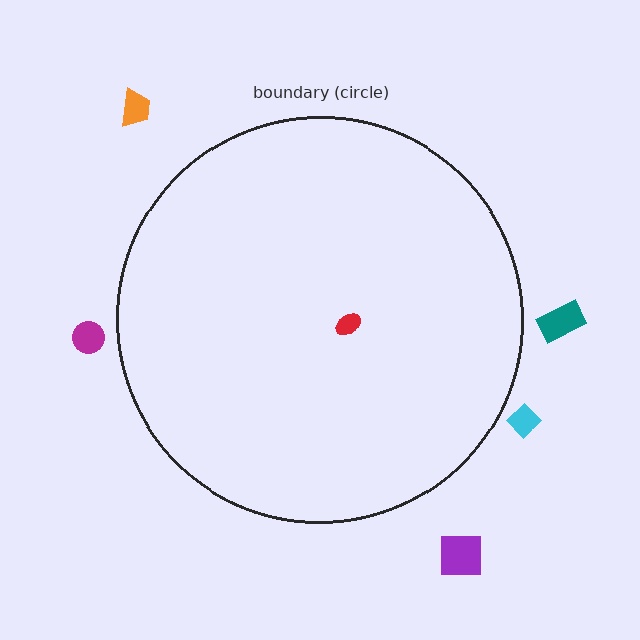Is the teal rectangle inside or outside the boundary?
Outside.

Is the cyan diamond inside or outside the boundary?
Outside.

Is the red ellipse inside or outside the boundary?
Inside.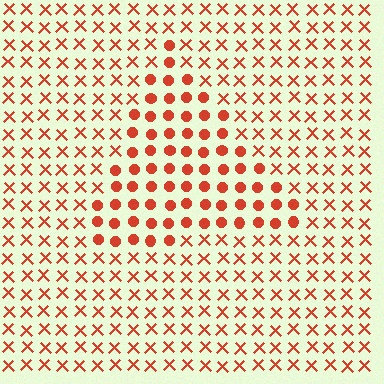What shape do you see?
I see a triangle.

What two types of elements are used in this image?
The image uses circles inside the triangle region and X marks outside it.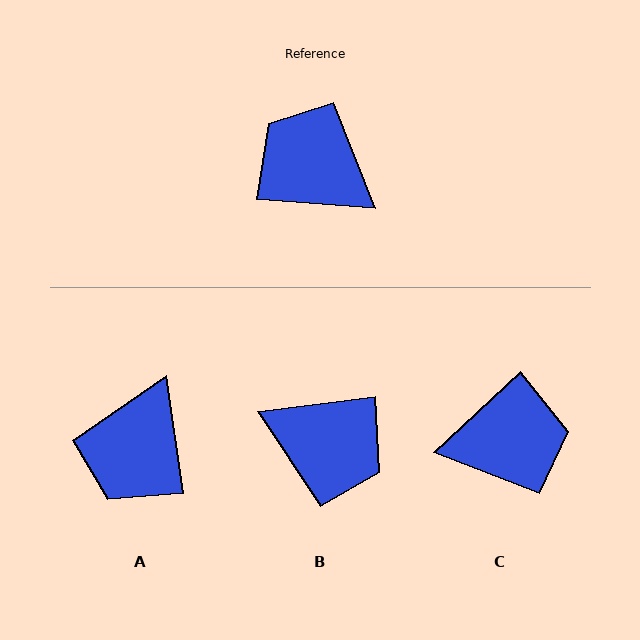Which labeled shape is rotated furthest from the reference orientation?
B, about 168 degrees away.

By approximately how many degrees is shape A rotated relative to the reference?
Approximately 103 degrees counter-clockwise.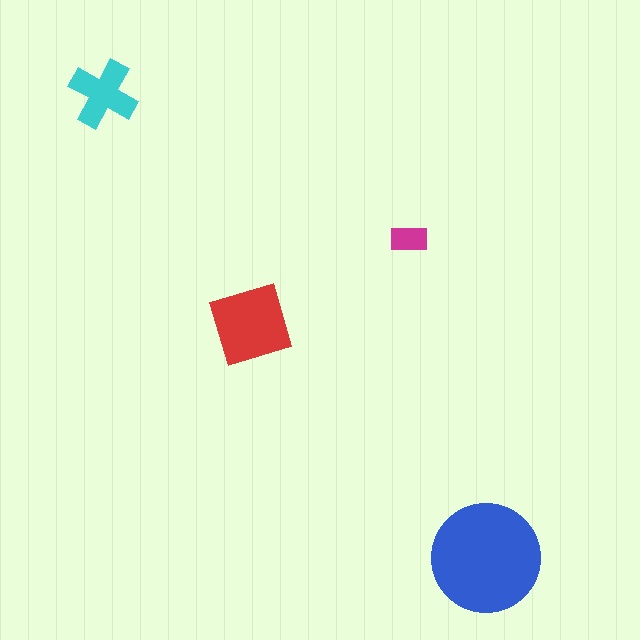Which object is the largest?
The blue circle.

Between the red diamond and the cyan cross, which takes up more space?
The red diamond.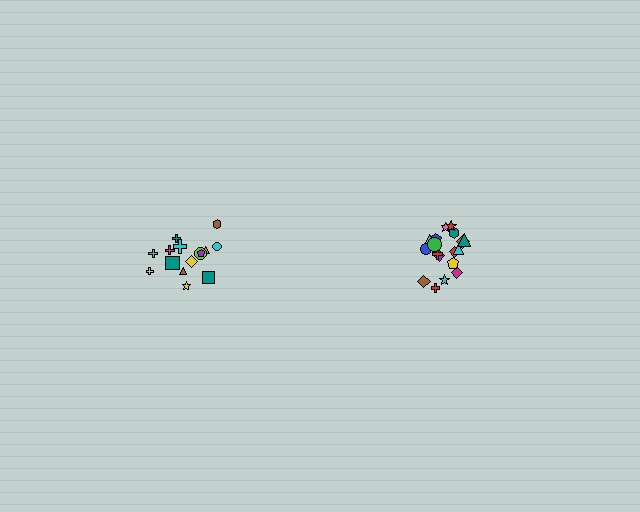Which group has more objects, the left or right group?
The right group.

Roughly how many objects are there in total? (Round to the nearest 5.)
Roughly 35 objects in total.